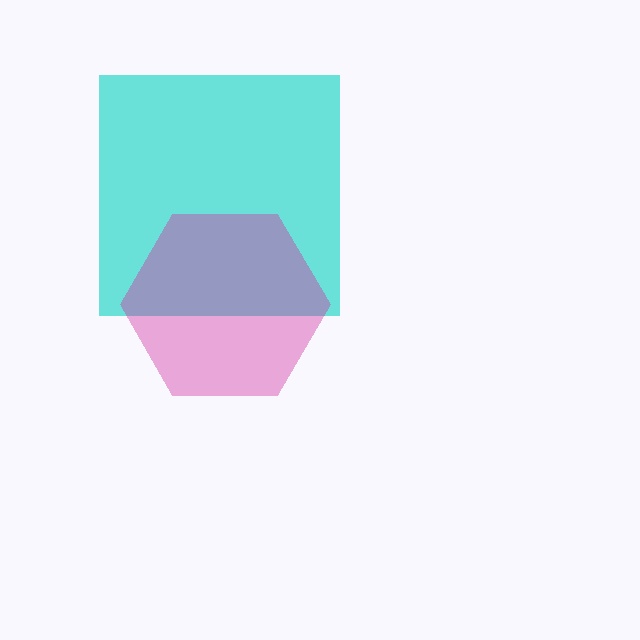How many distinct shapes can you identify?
There are 2 distinct shapes: a cyan square, a magenta hexagon.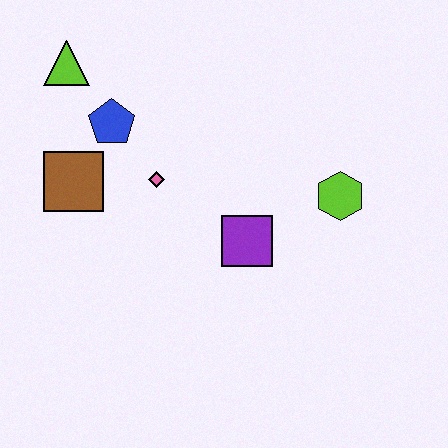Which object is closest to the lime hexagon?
The purple square is closest to the lime hexagon.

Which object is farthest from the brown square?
The lime hexagon is farthest from the brown square.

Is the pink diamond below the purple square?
No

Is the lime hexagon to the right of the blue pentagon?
Yes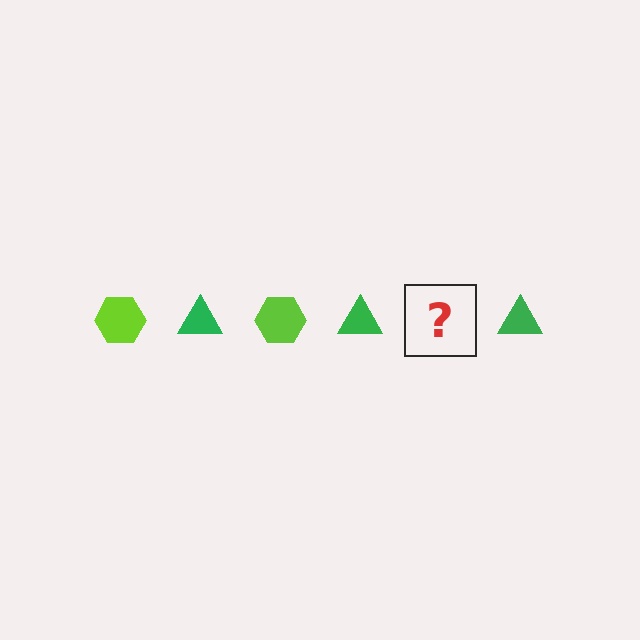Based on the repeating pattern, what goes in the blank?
The blank should be a lime hexagon.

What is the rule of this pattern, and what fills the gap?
The rule is that the pattern alternates between lime hexagon and green triangle. The gap should be filled with a lime hexagon.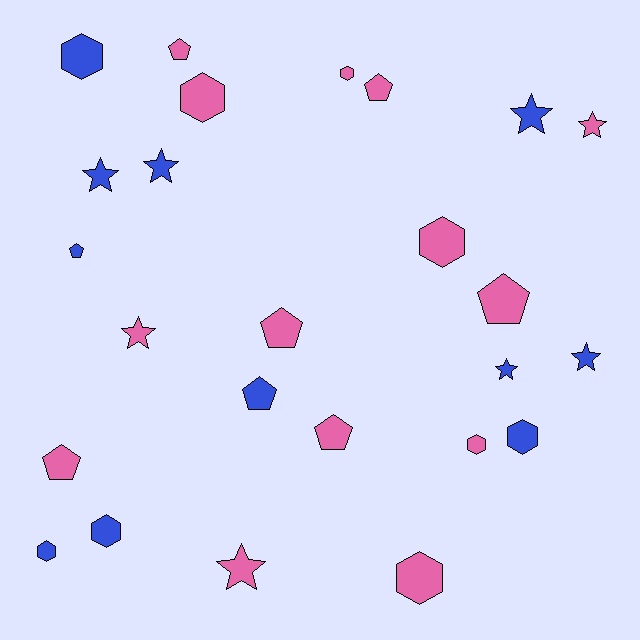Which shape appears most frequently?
Hexagon, with 9 objects.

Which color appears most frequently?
Pink, with 14 objects.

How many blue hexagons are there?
There are 4 blue hexagons.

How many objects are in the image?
There are 25 objects.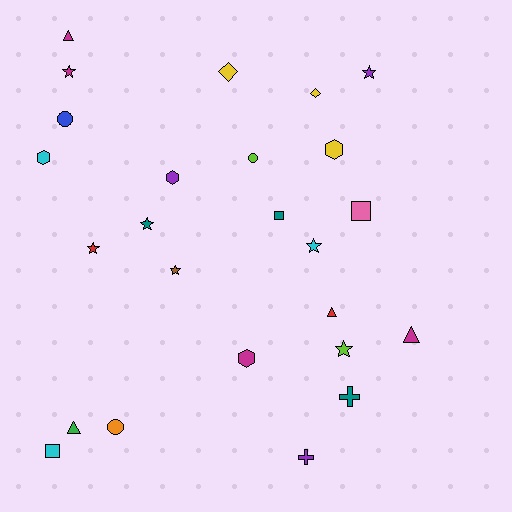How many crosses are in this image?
There are 2 crosses.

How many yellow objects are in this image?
There are 3 yellow objects.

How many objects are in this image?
There are 25 objects.